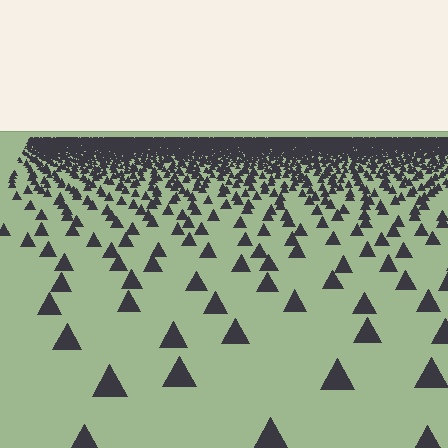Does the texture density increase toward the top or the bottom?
Density increases toward the top.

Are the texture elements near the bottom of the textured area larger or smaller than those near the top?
Larger. Near the bottom, elements are closer to the viewer and appear at a bigger on-screen size.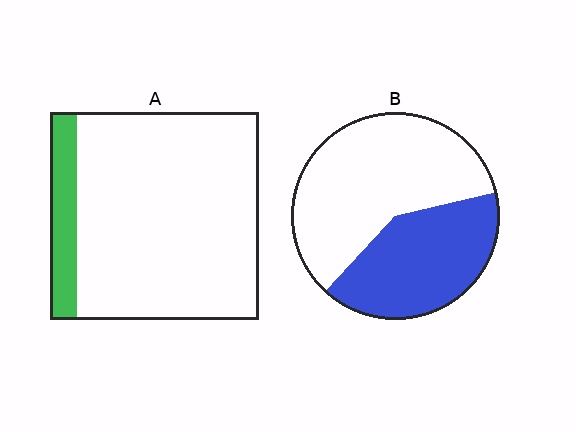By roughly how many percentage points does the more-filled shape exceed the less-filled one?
By roughly 30 percentage points (B over A).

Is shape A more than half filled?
No.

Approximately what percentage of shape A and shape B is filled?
A is approximately 15% and B is approximately 40%.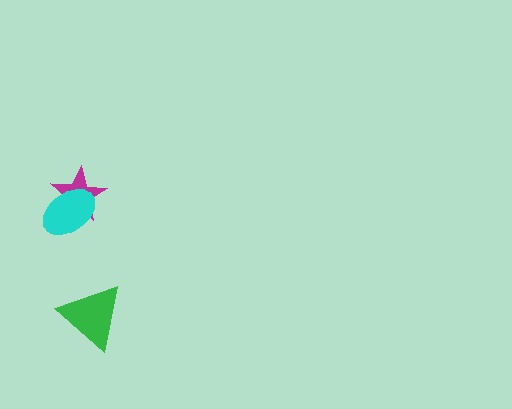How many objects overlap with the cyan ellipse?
1 object overlaps with the cyan ellipse.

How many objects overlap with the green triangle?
0 objects overlap with the green triangle.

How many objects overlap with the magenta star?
1 object overlaps with the magenta star.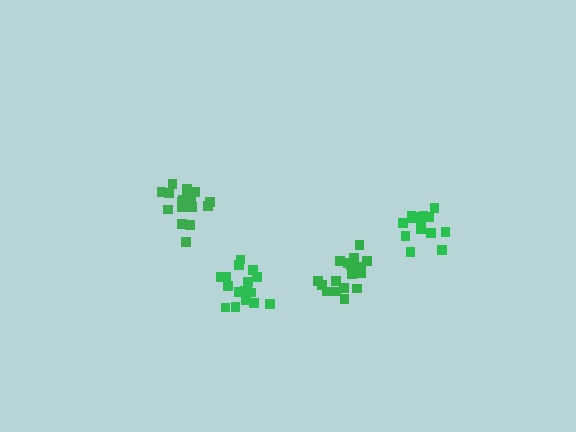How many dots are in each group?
Group 1: 15 dots, Group 2: 20 dots, Group 3: 20 dots, Group 4: 17 dots (72 total).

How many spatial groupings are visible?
There are 4 spatial groupings.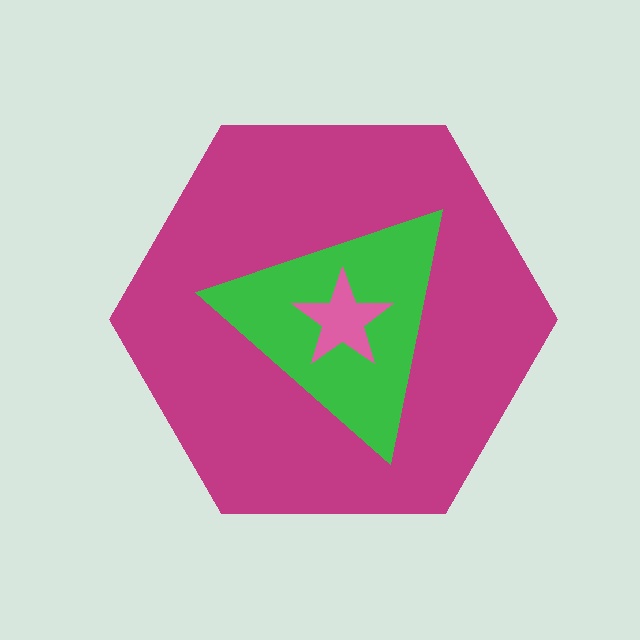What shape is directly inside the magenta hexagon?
The green triangle.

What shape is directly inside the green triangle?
The pink star.